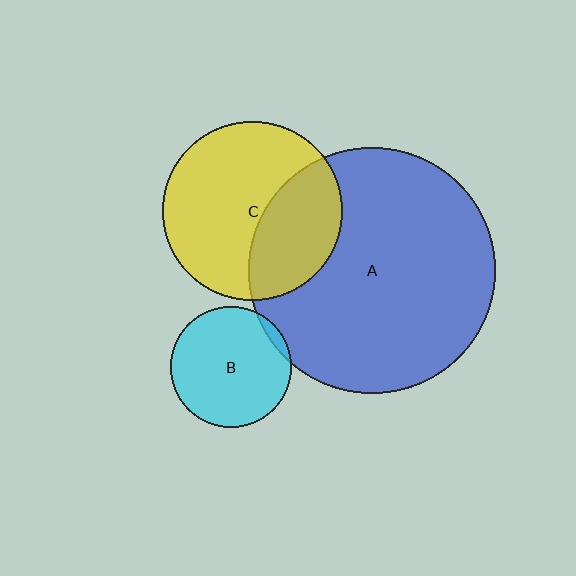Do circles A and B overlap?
Yes.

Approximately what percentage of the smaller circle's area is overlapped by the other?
Approximately 5%.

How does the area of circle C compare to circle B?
Approximately 2.2 times.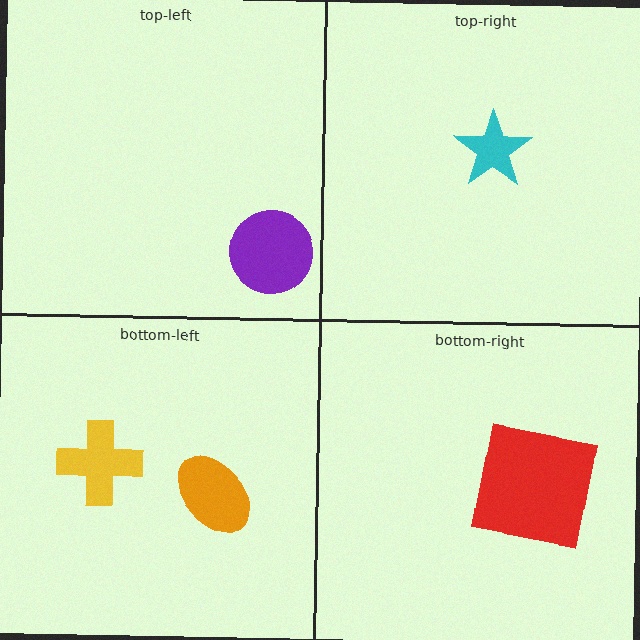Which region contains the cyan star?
The top-right region.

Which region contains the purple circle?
The top-left region.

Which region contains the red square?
The bottom-right region.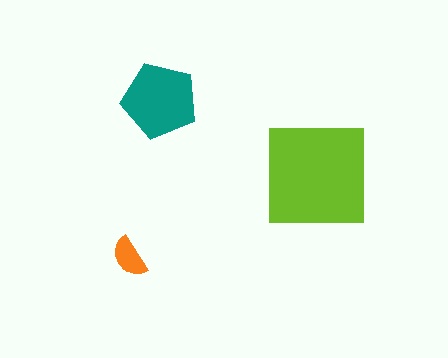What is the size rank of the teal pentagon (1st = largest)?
2nd.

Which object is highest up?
The teal pentagon is topmost.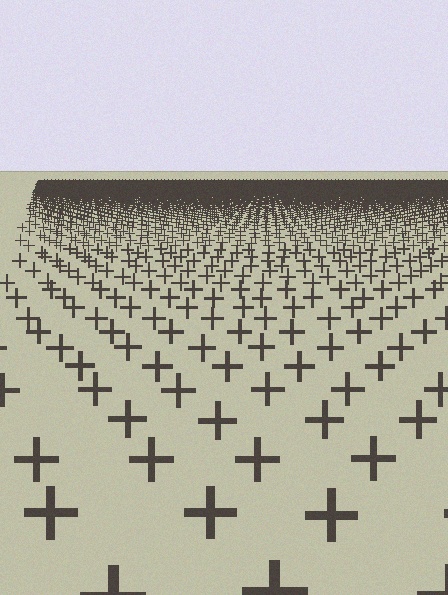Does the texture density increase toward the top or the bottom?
Density increases toward the top.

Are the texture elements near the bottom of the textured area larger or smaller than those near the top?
Larger. Near the bottom, elements are closer to the viewer and appear at a bigger on-screen size.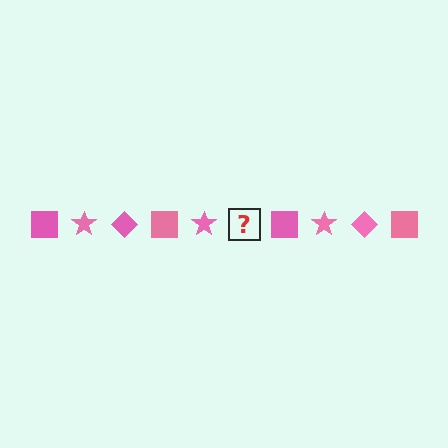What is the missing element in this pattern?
The missing element is a pink diamond.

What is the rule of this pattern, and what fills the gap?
The rule is that the pattern cycles through square, star, diamond shapes in pink. The gap should be filled with a pink diamond.